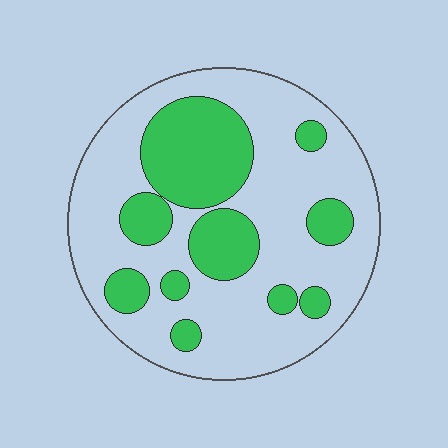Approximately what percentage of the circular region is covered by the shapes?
Approximately 30%.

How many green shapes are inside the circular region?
10.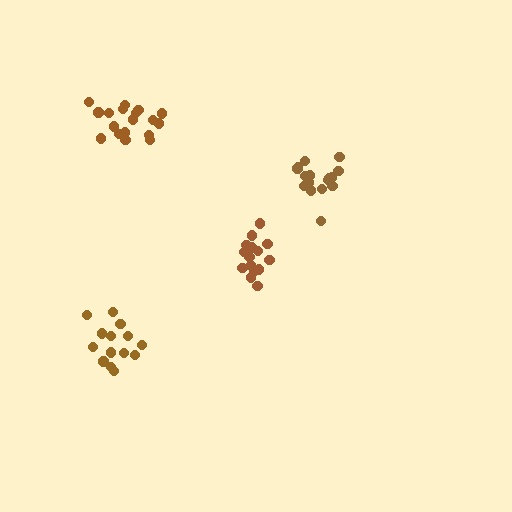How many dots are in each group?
Group 1: 16 dots, Group 2: 18 dots, Group 3: 18 dots, Group 4: 14 dots (66 total).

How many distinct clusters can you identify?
There are 4 distinct clusters.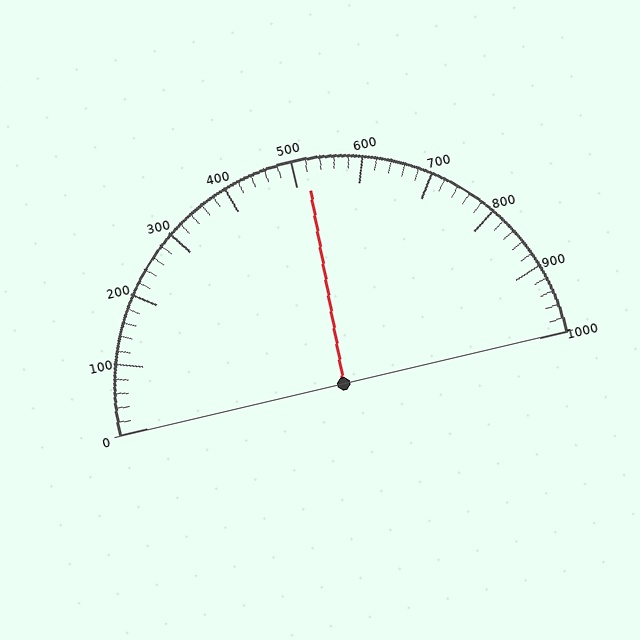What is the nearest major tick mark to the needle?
The nearest major tick mark is 500.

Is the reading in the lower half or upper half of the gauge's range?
The reading is in the upper half of the range (0 to 1000).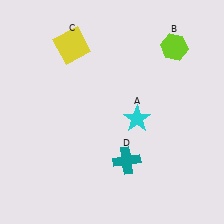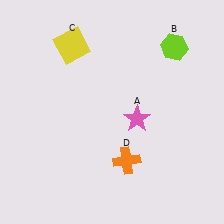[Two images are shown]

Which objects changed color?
A changed from cyan to pink. D changed from teal to orange.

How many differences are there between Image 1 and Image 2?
There are 2 differences between the two images.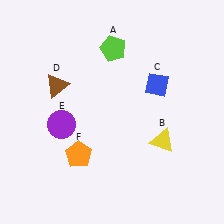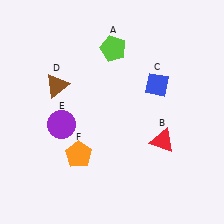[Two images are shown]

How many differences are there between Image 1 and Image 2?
There is 1 difference between the two images.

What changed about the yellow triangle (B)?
In Image 1, B is yellow. In Image 2, it changed to red.